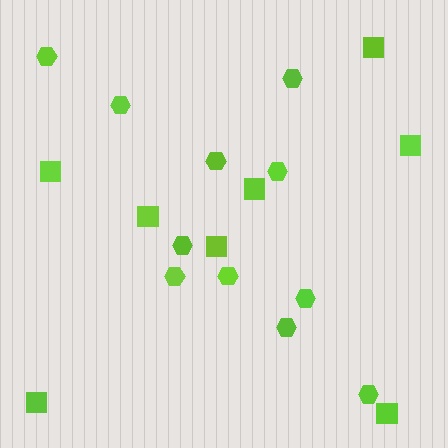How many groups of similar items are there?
There are 2 groups: one group of squares (8) and one group of hexagons (11).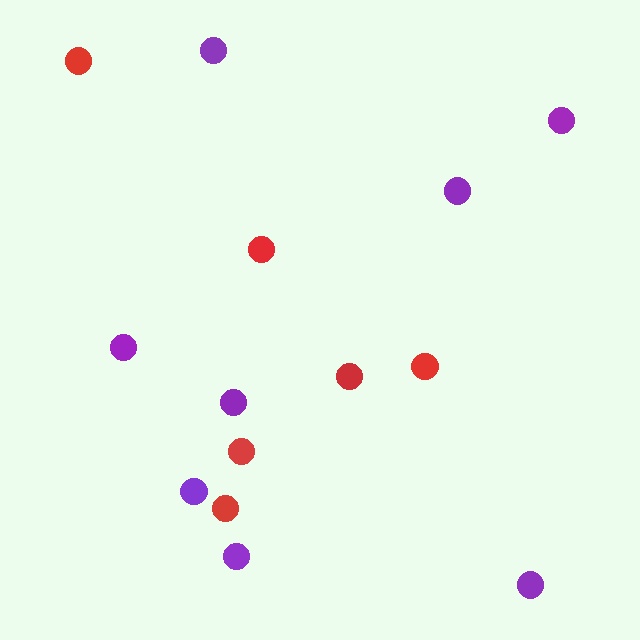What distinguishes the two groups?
There are 2 groups: one group of purple circles (8) and one group of red circles (6).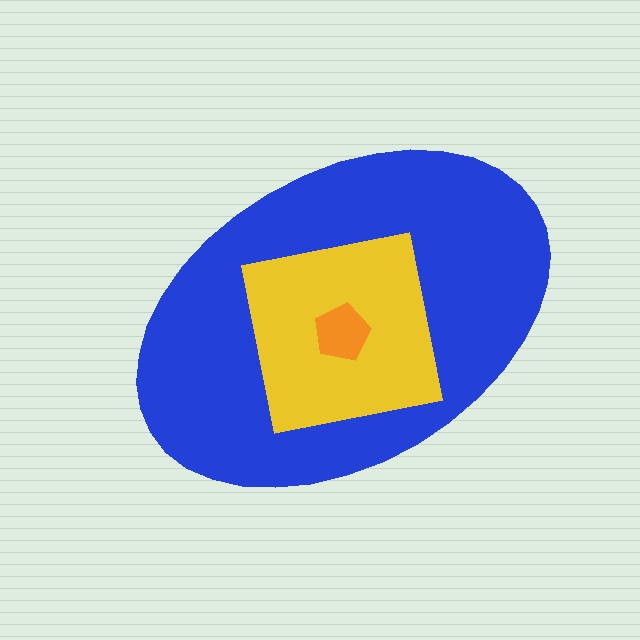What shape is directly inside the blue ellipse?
The yellow square.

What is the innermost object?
The orange pentagon.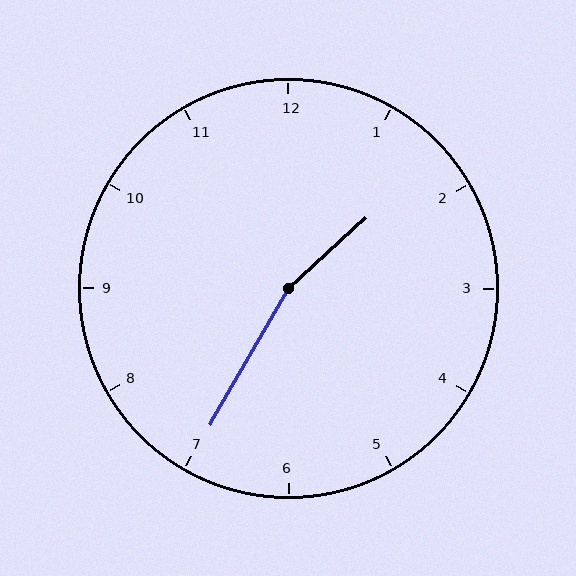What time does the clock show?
1:35.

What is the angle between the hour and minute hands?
Approximately 162 degrees.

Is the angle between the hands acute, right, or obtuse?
It is obtuse.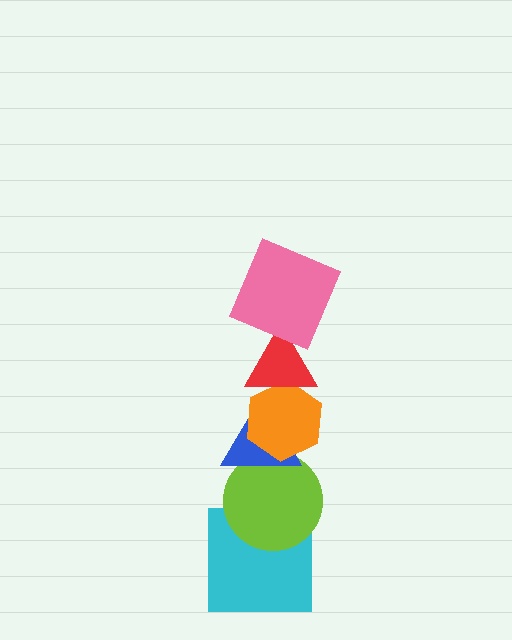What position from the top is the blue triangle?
The blue triangle is 4th from the top.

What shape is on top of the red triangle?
The pink square is on top of the red triangle.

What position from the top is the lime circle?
The lime circle is 5th from the top.